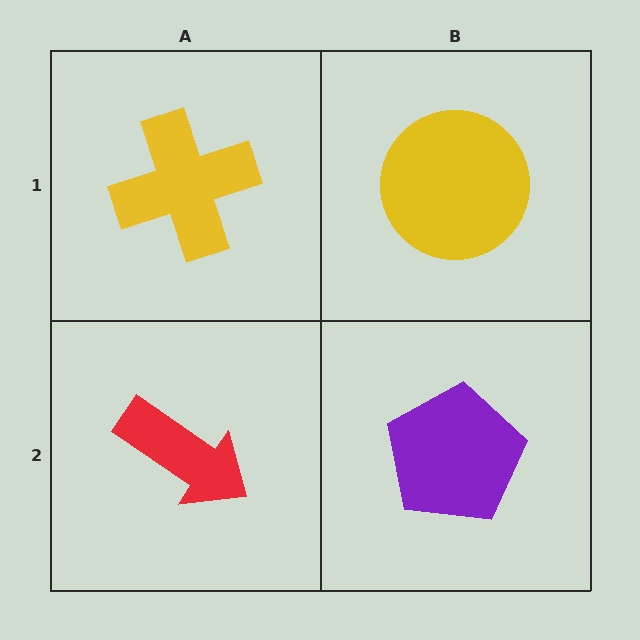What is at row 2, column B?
A purple pentagon.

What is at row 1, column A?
A yellow cross.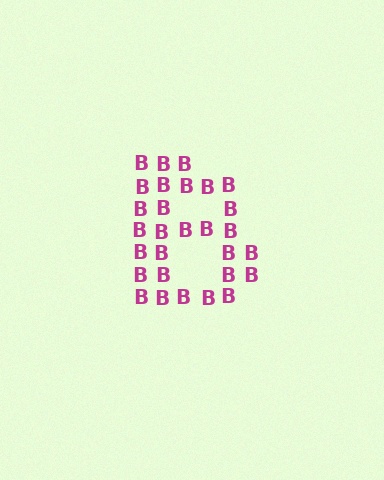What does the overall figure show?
The overall figure shows the letter B.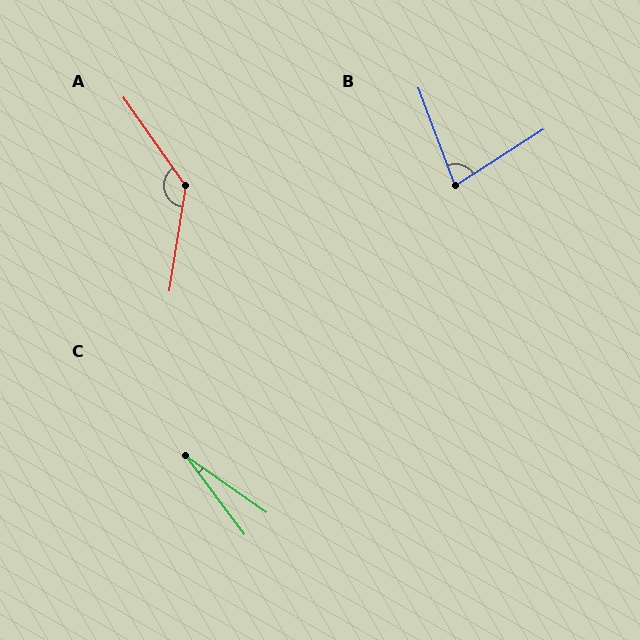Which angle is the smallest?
C, at approximately 18 degrees.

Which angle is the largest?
A, at approximately 136 degrees.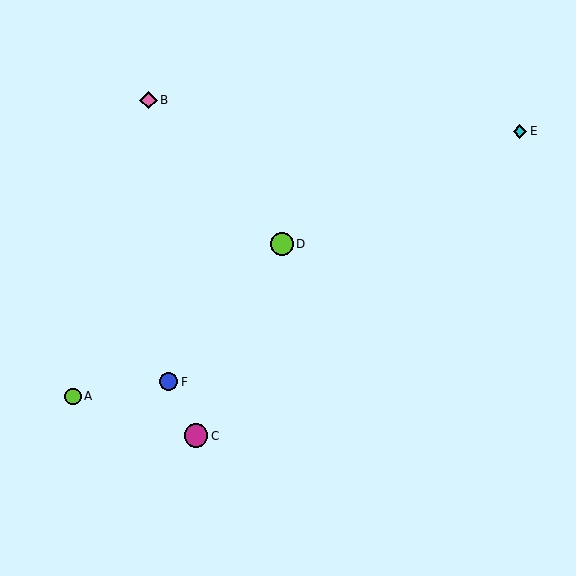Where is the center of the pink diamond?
The center of the pink diamond is at (149, 100).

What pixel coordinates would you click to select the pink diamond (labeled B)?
Click at (149, 100) to select the pink diamond B.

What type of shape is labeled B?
Shape B is a pink diamond.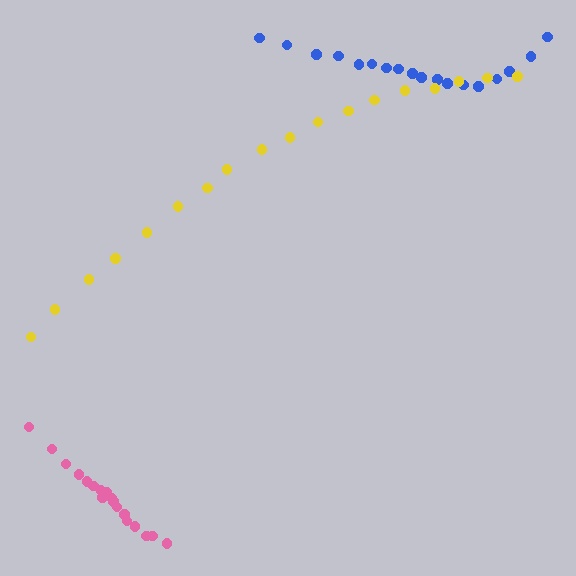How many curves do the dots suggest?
There are 3 distinct paths.